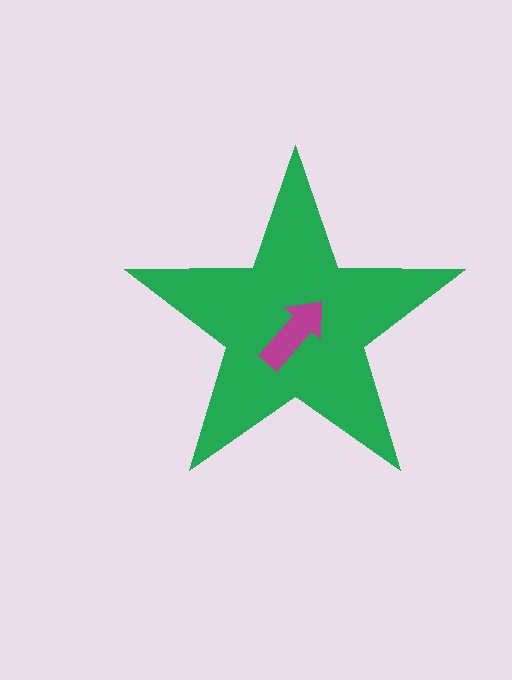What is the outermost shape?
The green star.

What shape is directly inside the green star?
The magenta arrow.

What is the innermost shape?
The magenta arrow.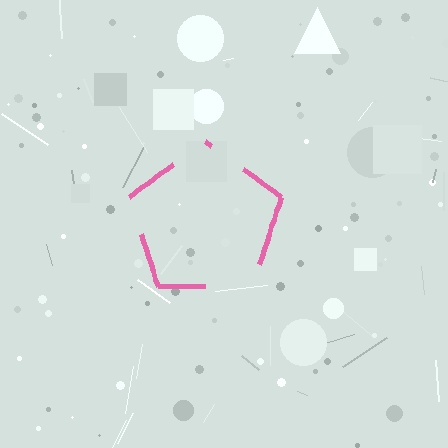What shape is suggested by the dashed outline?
The dashed outline suggests a pentagon.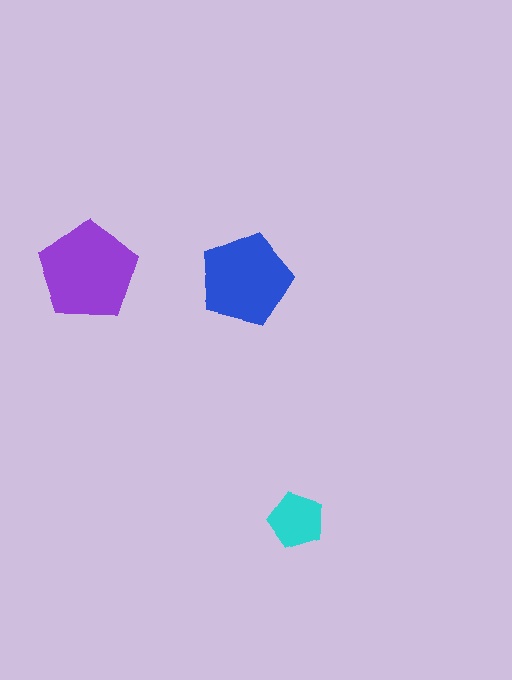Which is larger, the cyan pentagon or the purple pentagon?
The purple one.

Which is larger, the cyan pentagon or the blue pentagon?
The blue one.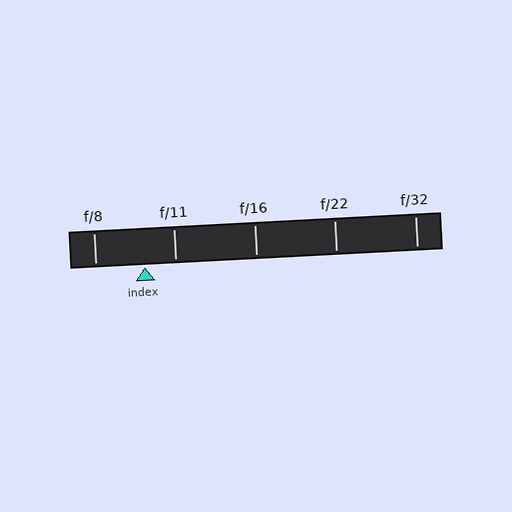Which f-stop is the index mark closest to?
The index mark is closest to f/11.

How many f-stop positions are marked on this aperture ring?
There are 5 f-stop positions marked.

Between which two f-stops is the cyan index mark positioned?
The index mark is between f/8 and f/11.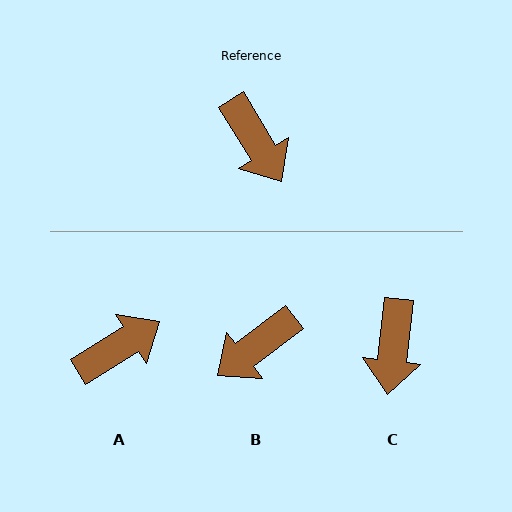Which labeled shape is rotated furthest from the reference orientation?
A, about 90 degrees away.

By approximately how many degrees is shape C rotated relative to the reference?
Approximately 38 degrees clockwise.